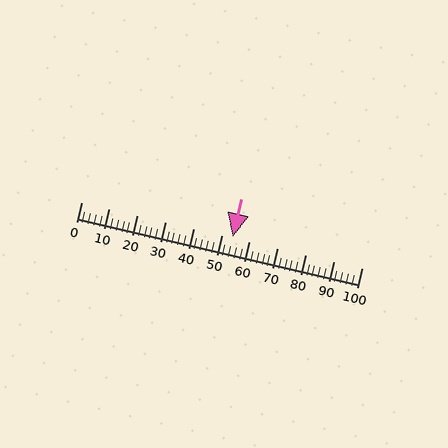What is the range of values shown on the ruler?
The ruler shows values from 0 to 100.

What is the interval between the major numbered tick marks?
The major tick marks are spaced 10 units apart.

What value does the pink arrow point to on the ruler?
The pink arrow points to approximately 54.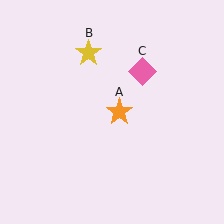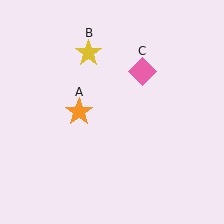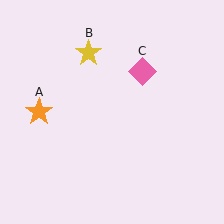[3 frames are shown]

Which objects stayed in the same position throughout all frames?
Yellow star (object B) and pink diamond (object C) remained stationary.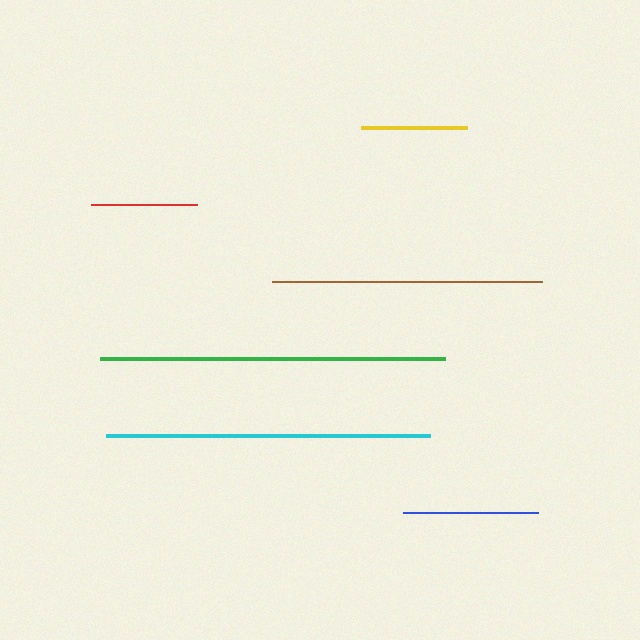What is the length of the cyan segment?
The cyan segment is approximately 325 pixels long.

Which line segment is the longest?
The green line is the longest at approximately 345 pixels.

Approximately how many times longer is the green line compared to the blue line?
The green line is approximately 2.6 times the length of the blue line.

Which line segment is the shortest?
The red line is the shortest at approximately 106 pixels.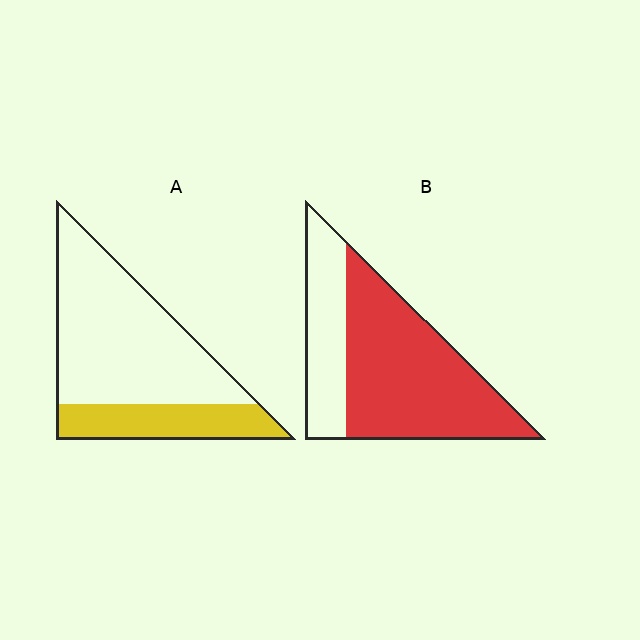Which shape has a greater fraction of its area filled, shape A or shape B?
Shape B.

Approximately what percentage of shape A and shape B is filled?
A is approximately 30% and B is approximately 70%.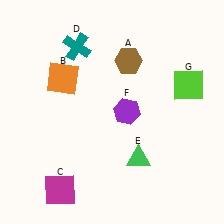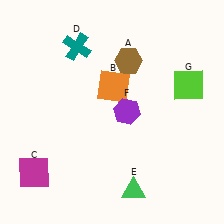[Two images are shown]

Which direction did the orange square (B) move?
The orange square (B) moved right.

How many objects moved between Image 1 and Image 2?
3 objects moved between the two images.